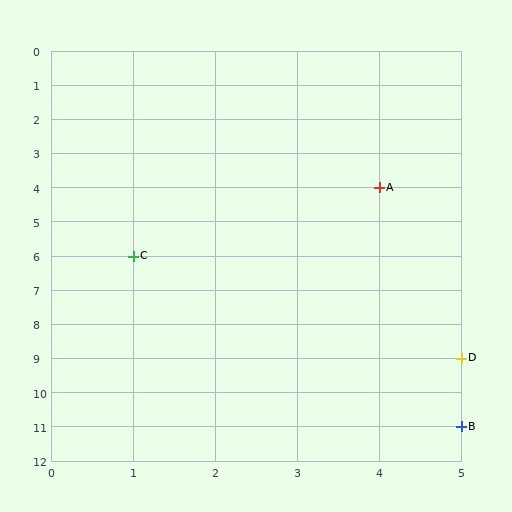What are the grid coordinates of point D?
Point D is at grid coordinates (5, 9).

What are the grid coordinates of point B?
Point B is at grid coordinates (5, 11).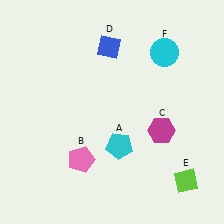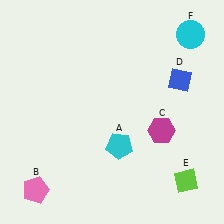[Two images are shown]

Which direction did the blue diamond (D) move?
The blue diamond (D) moved right.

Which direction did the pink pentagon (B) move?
The pink pentagon (B) moved left.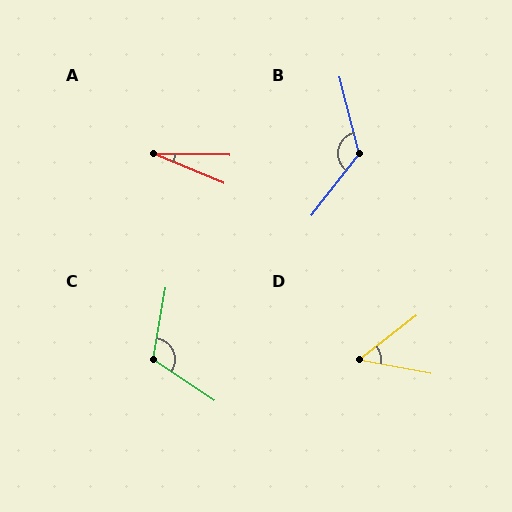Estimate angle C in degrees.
Approximately 114 degrees.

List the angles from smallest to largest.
A (22°), D (49°), C (114°), B (127°).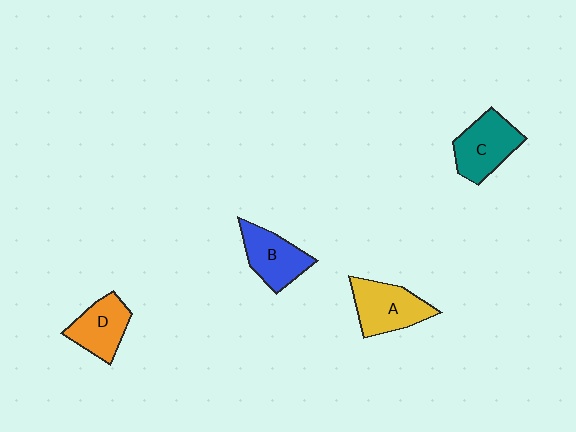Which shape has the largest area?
Shape A (yellow).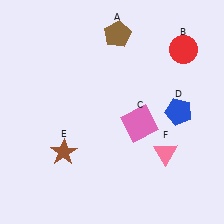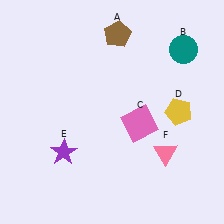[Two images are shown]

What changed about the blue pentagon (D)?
In Image 1, D is blue. In Image 2, it changed to yellow.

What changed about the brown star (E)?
In Image 1, E is brown. In Image 2, it changed to purple.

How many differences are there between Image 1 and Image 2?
There are 3 differences between the two images.